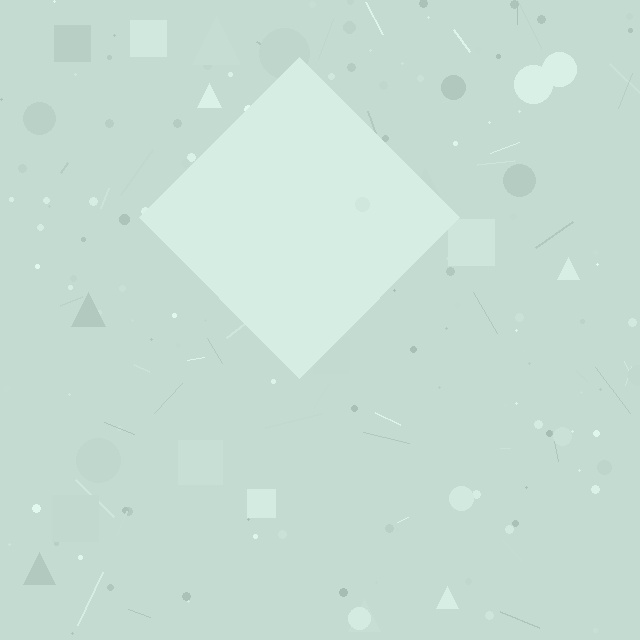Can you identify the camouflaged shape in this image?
The camouflaged shape is a diamond.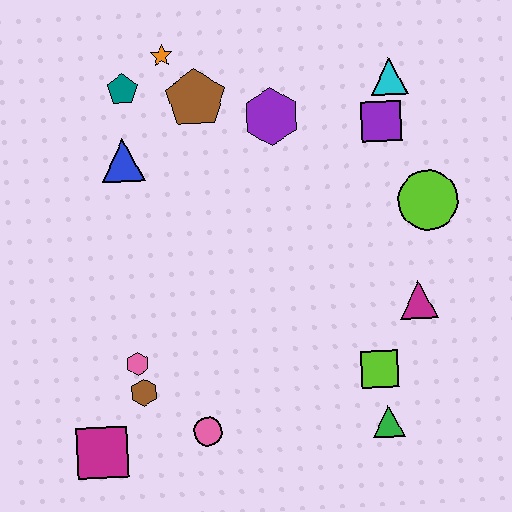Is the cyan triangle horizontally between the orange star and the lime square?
No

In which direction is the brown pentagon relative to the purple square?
The brown pentagon is to the left of the purple square.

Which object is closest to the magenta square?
The brown hexagon is closest to the magenta square.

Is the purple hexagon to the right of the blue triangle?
Yes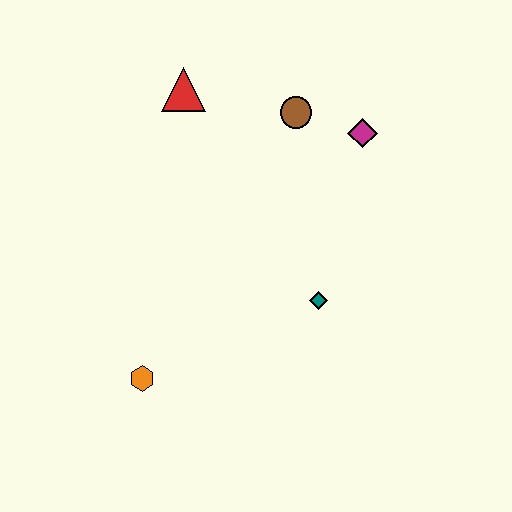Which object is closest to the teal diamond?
The magenta diamond is closest to the teal diamond.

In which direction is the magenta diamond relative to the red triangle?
The magenta diamond is to the right of the red triangle.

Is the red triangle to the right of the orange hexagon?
Yes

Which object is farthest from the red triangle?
The orange hexagon is farthest from the red triangle.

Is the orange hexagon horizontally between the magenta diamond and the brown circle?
No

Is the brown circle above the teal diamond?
Yes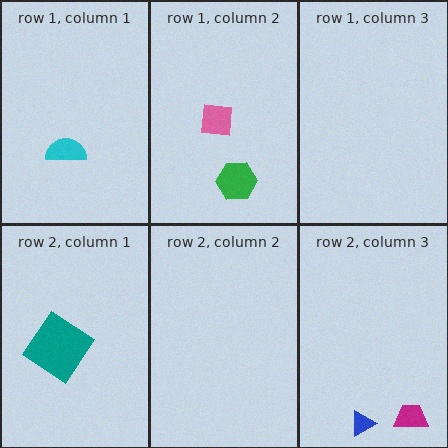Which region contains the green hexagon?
The row 1, column 2 region.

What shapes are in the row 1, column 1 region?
The cyan semicircle.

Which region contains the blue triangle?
The row 2, column 3 region.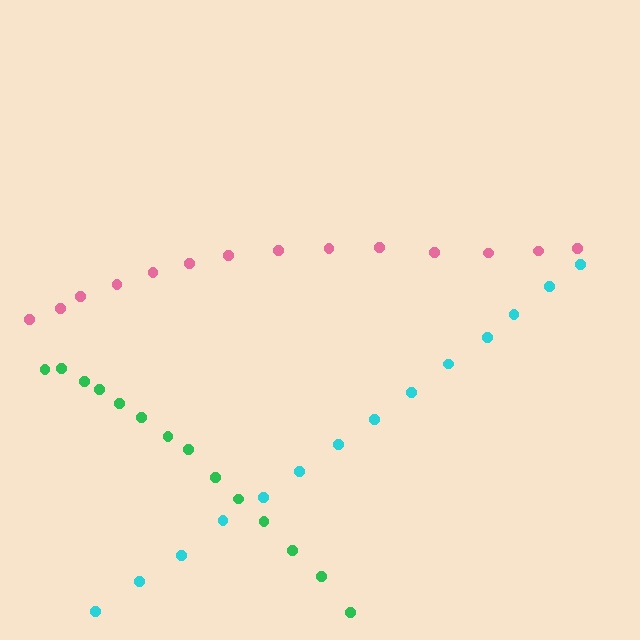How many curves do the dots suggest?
There are 3 distinct paths.